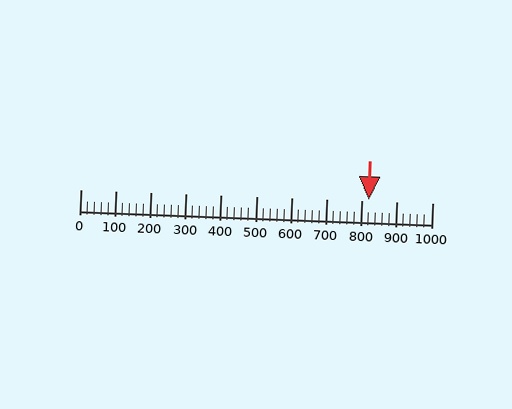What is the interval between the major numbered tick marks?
The major tick marks are spaced 100 units apart.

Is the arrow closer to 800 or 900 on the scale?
The arrow is closer to 800.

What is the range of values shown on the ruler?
The ruler shows values from 0 to 1000.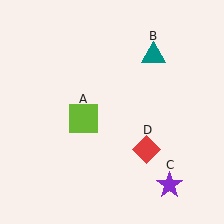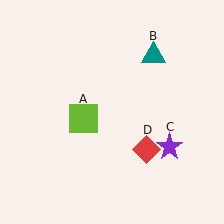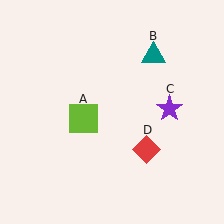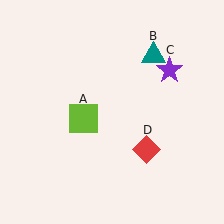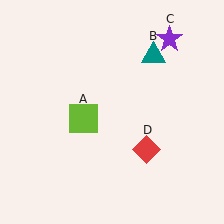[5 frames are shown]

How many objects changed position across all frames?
1 object changed position: purple star (object C).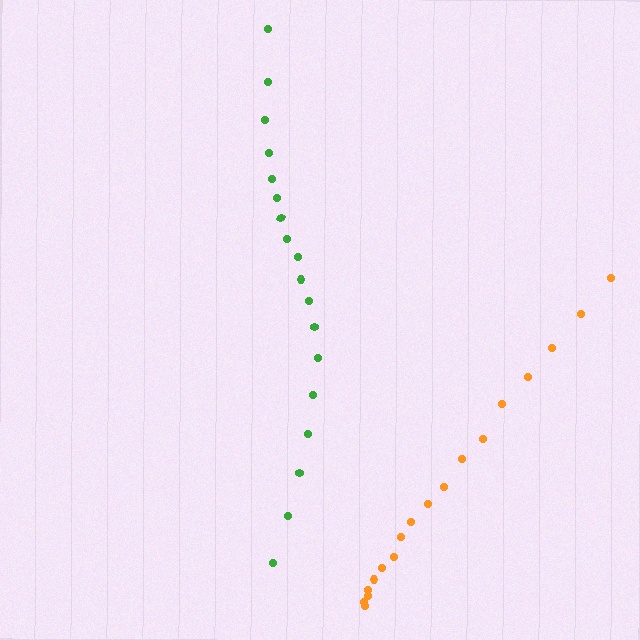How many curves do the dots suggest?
There are 2 distinct paths.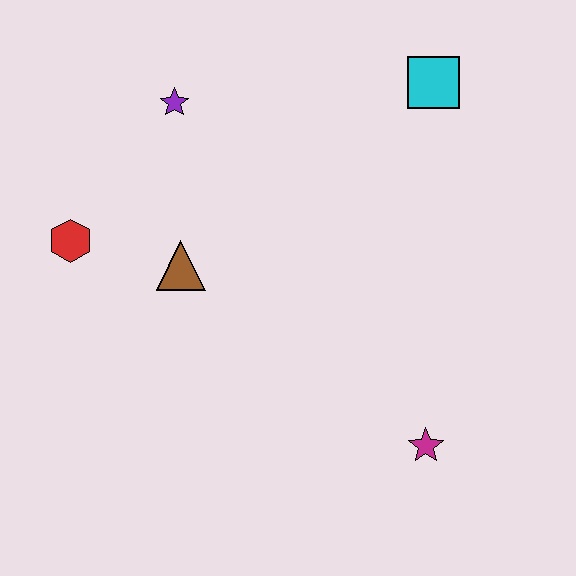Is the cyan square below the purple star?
No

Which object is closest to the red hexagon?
The brown triangle is closest to the red hexagon.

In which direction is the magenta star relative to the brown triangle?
The magenta star is to the right of the brown triangle.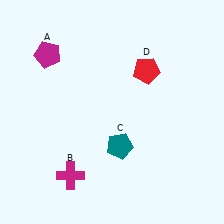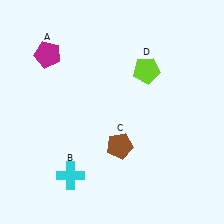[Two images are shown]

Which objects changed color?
B changed from magenta to cyan. C changed from teal to brown. D changed from red to lime.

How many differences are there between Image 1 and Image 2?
There are 3 differences between the two images.